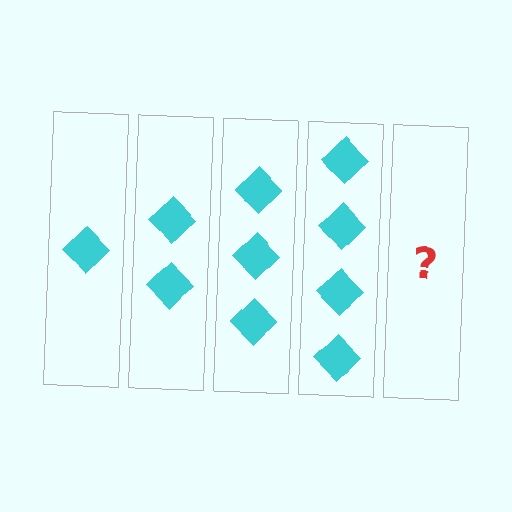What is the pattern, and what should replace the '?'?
The pattern is that each step adds one more diamond. The '?' should be 5 diamonds.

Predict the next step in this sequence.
The next step is 5 diamonds.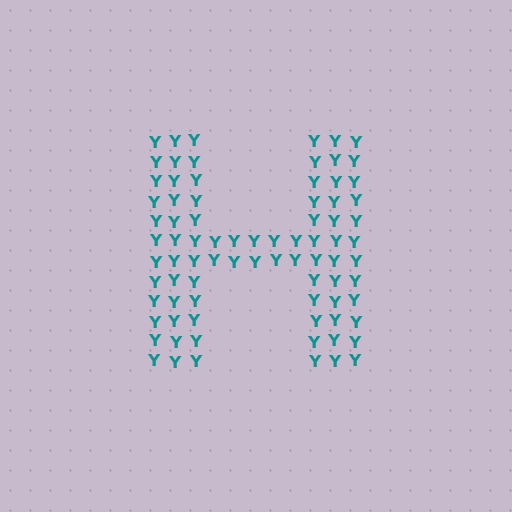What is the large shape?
The large shape is the letter H.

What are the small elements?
The small elements are letter Y's.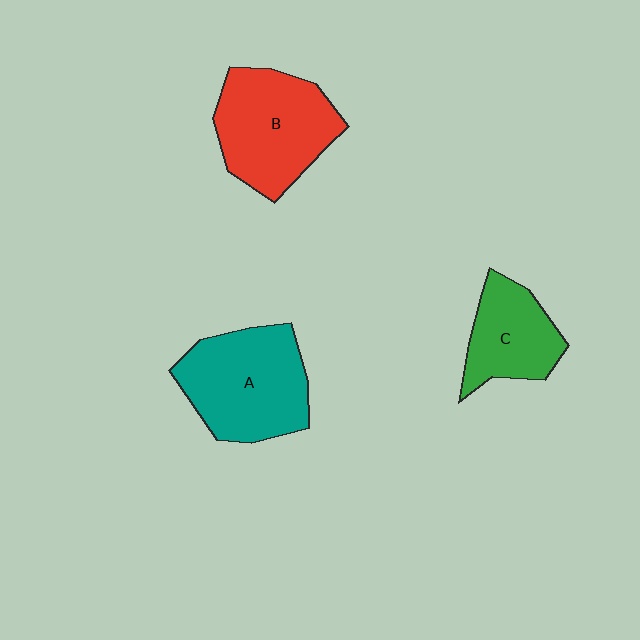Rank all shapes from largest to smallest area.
From largest to smallest: A (teal), B (red), C (green).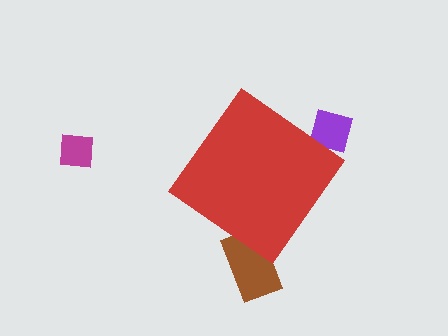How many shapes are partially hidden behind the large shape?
2 shapes are partially hidden.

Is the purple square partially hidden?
Yes, the purple square is partially hidden behind the red diamond.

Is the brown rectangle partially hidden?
Yes, the brown rectangle is partially hidden behind the red diamond.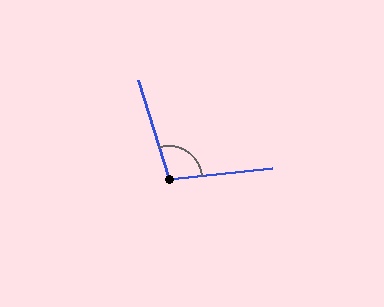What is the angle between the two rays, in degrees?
Approximately 102 degrees.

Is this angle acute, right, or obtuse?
It is obtuse.